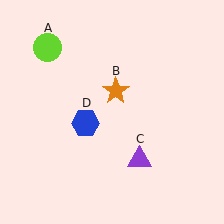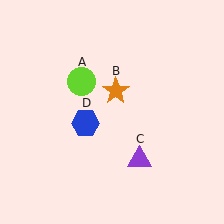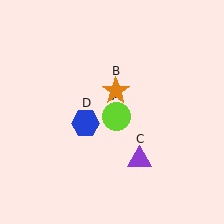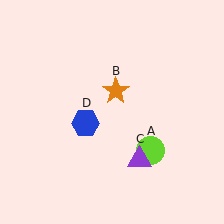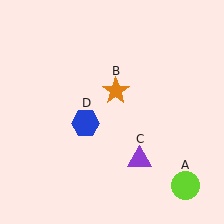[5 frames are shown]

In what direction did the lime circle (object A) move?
The lime circle (object A) moved down and to the right.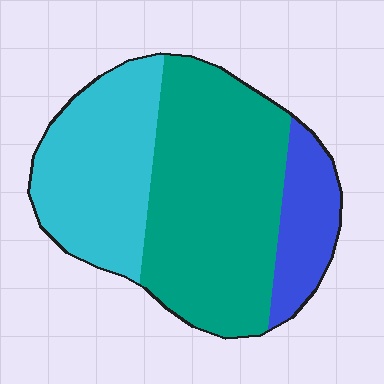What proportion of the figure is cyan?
Cyan covers roughly 35% of the figure.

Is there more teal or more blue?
Teal.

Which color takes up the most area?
Teal, at roughly 50%.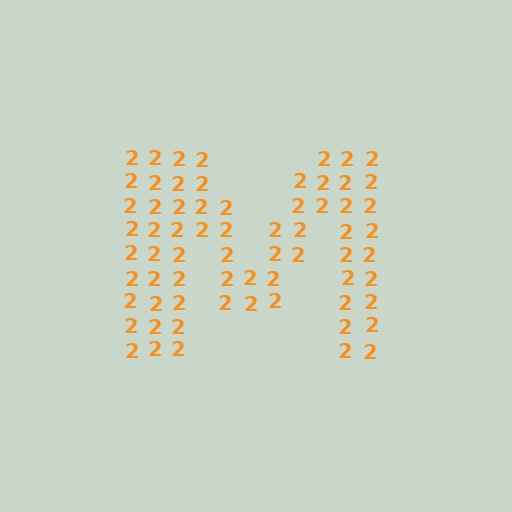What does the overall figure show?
The overall figure shows the letter M.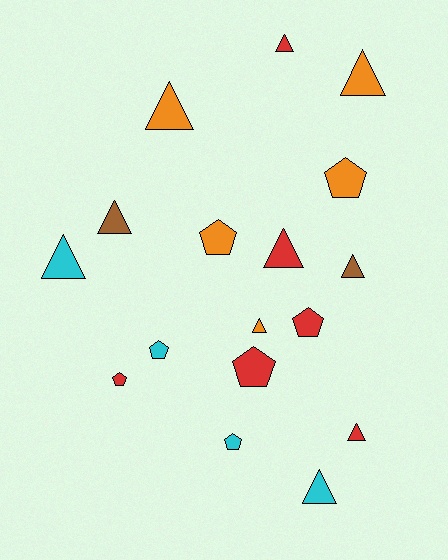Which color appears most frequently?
Red, with 6 objects.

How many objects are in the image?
There are 17 objects.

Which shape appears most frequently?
Triangle, with 10 objects.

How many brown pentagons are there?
There are no brown pentagons.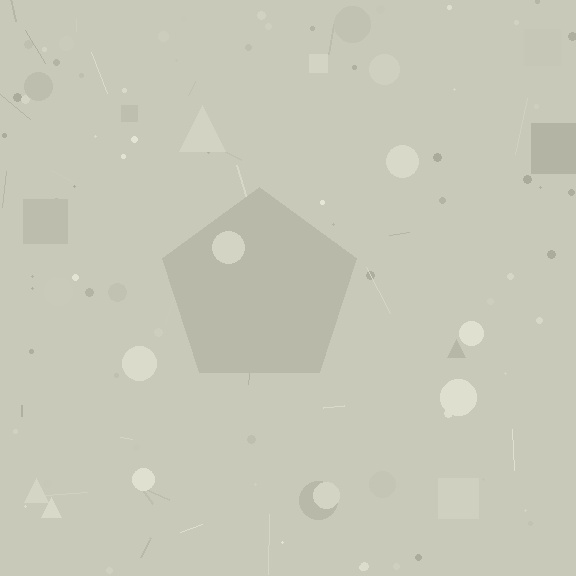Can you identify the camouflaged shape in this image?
The camouflaged shape is a pentagon.